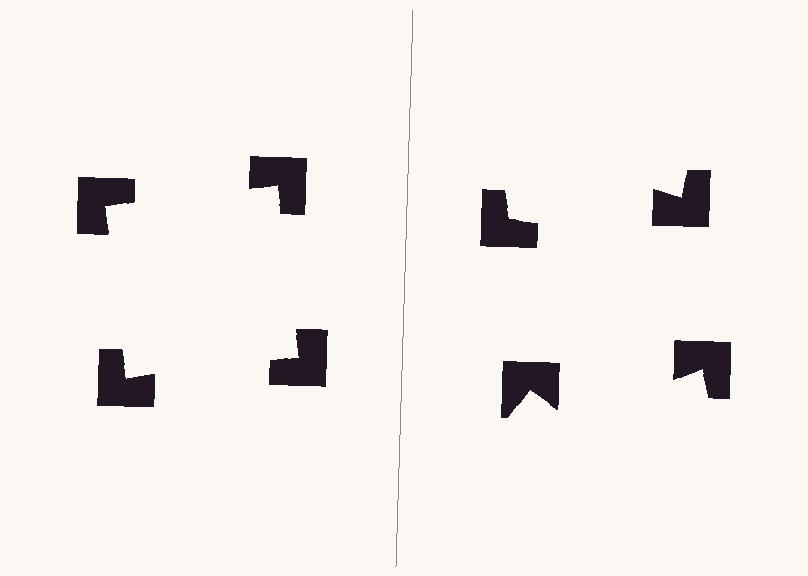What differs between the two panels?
The notched squares are positioned identically on both sides; only the wedge orientations differ. On the left they align to a square; on the right they are misaligned.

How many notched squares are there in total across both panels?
8 — 4 on each side.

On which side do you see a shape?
An illusory square appears on the left side. On the right side the wedge cuts are rotated, so no coherent shape forms.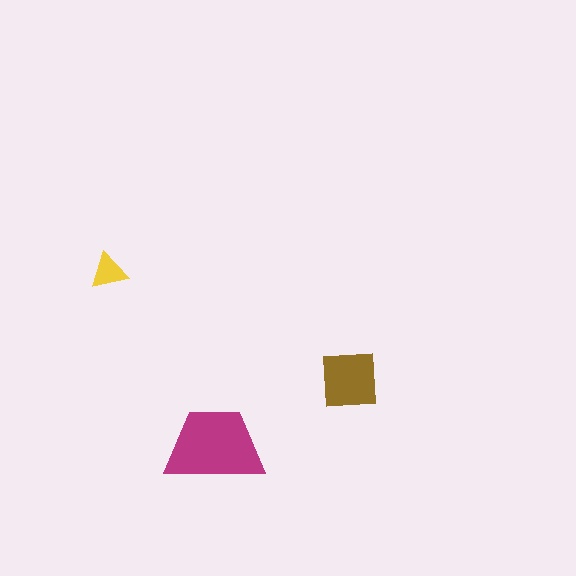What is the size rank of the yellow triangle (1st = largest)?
3rd.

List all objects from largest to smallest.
The magenta trapezoid, the brown square, the yellow triangle.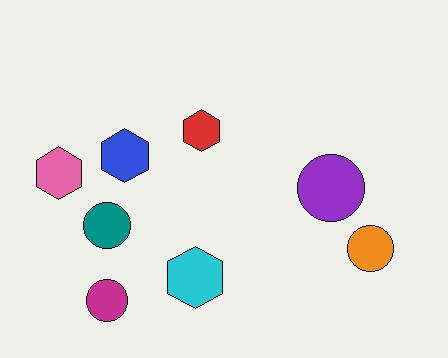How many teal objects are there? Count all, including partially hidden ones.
There is 1 teal object.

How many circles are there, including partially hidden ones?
There are 4 circles.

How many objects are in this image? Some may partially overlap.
There are 8 objects.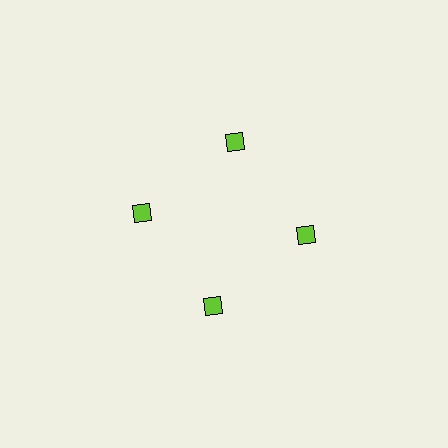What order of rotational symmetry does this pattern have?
This pattern has 4-fold rotational symmetry.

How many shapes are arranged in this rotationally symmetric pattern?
There are 4 shapes, arranged in 4 groups of 1.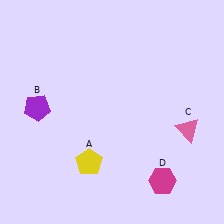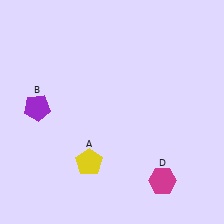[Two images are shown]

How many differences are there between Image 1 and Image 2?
There is 1 difference between the two images.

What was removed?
The pink triangle (C) was removed in Image 2.